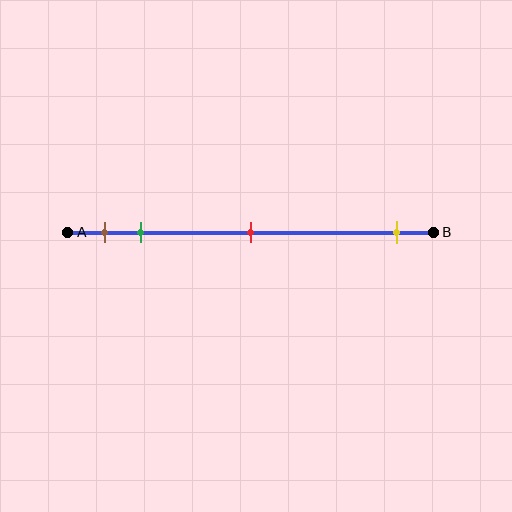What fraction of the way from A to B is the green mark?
The green mark is approximately 20% (0.2) of the way from A to B.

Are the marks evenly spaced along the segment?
No, the marks are not evenly spaced.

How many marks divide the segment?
There are 4 marks dividing the segment.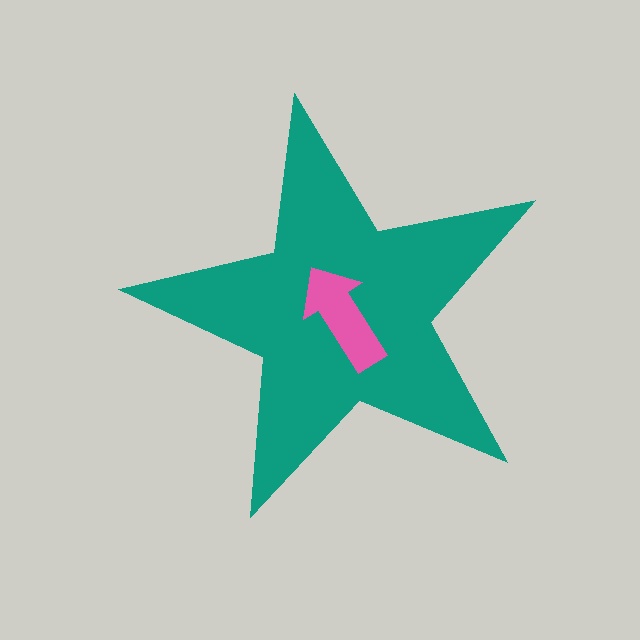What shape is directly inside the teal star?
The pink arrow.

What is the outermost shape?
The teal star.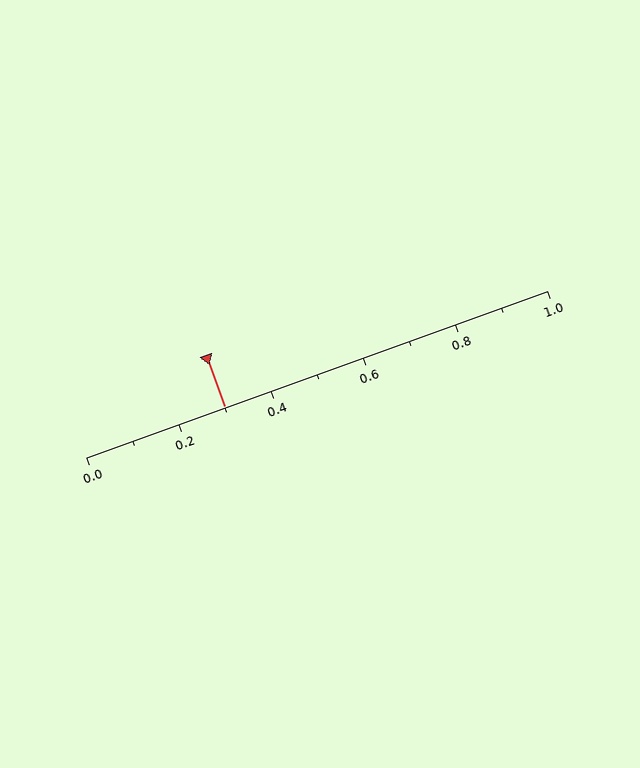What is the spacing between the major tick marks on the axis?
The major ticks are spaced 0.2 apart.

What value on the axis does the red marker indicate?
The marker indicates approximately 0.3.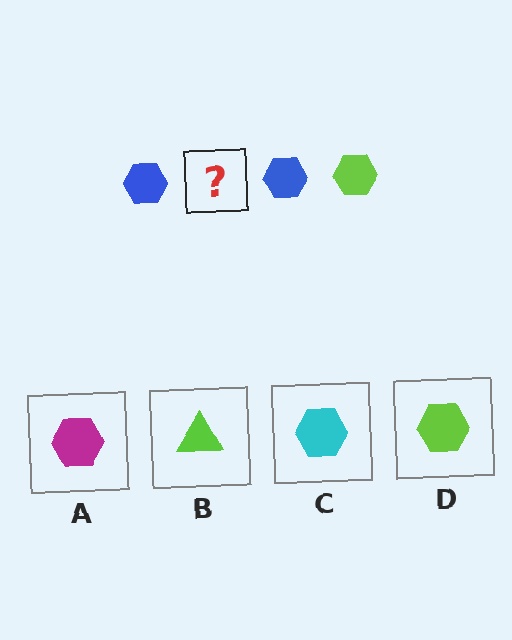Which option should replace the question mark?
Option D.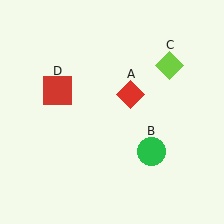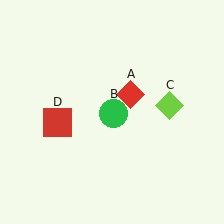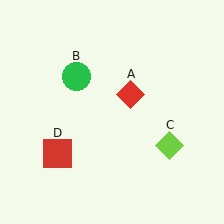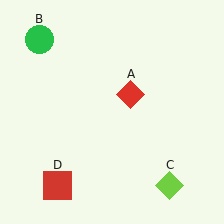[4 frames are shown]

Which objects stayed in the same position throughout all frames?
Red diamond (object A) remained stationary.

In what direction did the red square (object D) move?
The red square (object D) moved down.